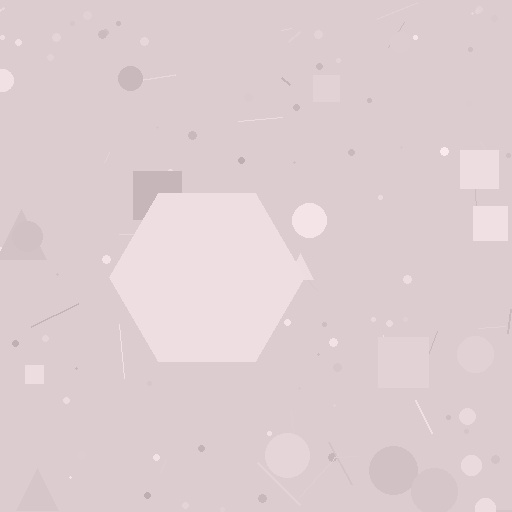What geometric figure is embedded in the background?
A hexagon is embedded in the background.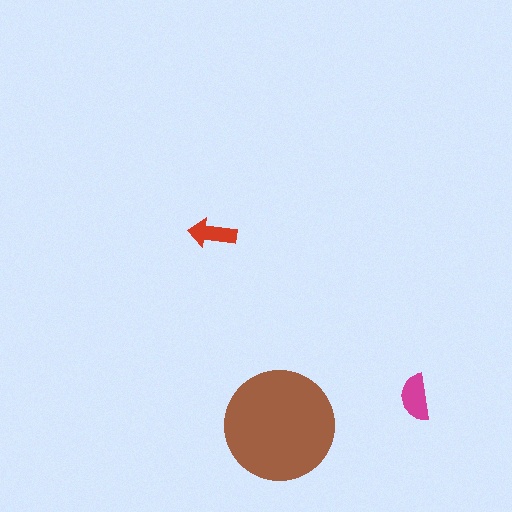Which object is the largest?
The brown circle.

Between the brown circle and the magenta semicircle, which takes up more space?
The brown circle.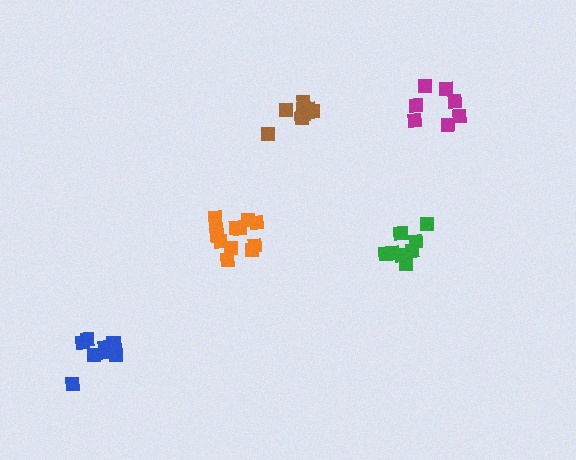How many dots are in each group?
Group 1: 12 dots, Group 2: 7 dots, Group 3: 9 dots, Group 4: 9 dots, Group 5: 9 dots (46 total).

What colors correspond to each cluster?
The clusters are colored: orange, magenta, brown, blue, green.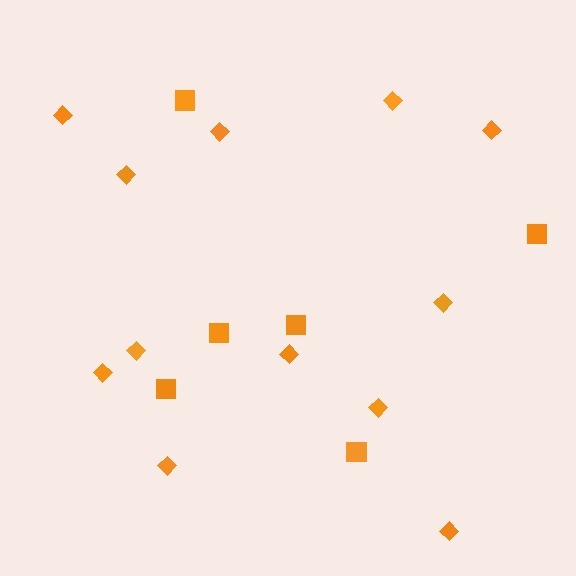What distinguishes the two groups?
There are 2 groups: one group of diamonds (12) and one group of squares (6).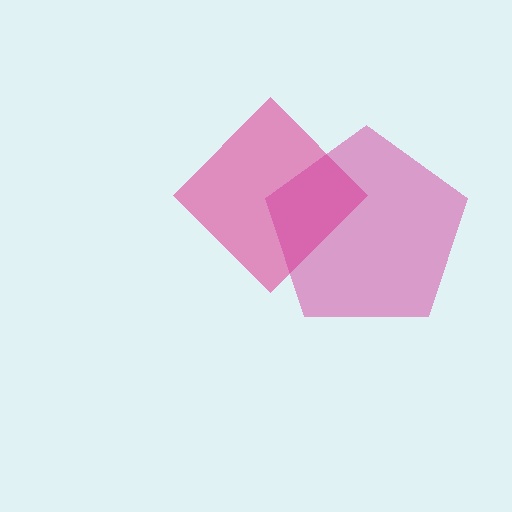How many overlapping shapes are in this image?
There are 2 overlapping shapes in the image.